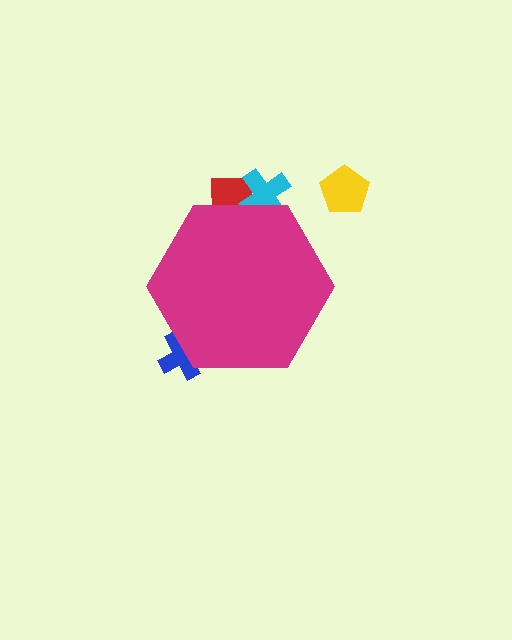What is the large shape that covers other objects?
A magenta hexagon.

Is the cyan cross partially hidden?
Yes, the cyan cross is partially hidden behind the magenta hexagon.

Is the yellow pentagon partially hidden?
No, the yellow pentagon is fully visible.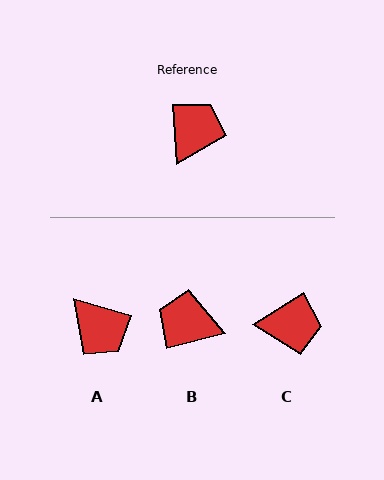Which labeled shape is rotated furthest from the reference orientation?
A, about 110 degrees away.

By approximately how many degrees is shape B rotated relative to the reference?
Approximately 100 degrees counter-clockwise.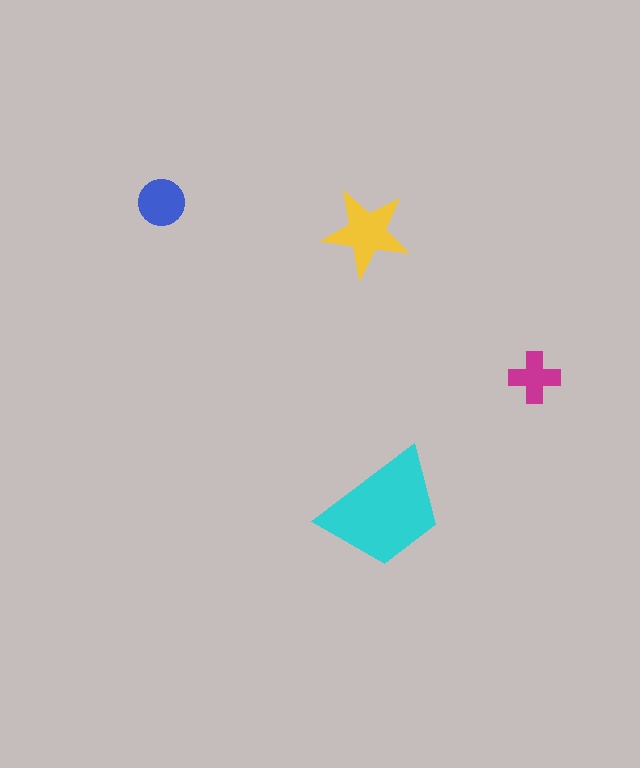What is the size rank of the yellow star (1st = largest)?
2nd.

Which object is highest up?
The blue circle is topmost.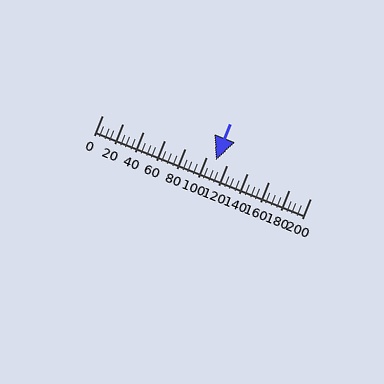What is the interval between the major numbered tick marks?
The major tick marks are spaced 20 units apart.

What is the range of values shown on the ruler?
The ruler shows values from 0 to 200.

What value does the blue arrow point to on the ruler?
The blue arrow points to approximately 110.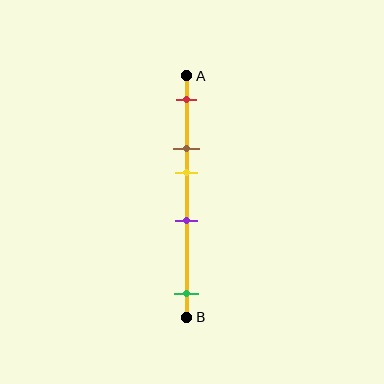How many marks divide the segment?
There are 5 marks dividing the segment.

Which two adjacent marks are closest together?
The brown and yellow marks are the closest adjacent pair.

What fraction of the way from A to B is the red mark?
The red mark is approximately 10% (0.1) of the way from A to B.